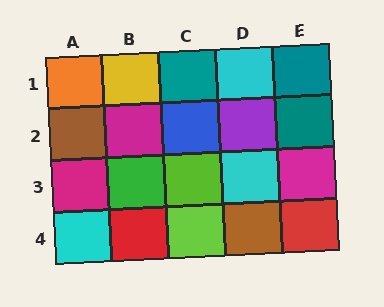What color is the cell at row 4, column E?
Red.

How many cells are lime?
2 cells are lime.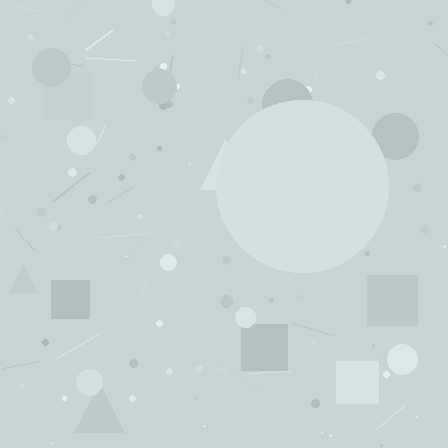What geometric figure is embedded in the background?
A circle is embedded in the background.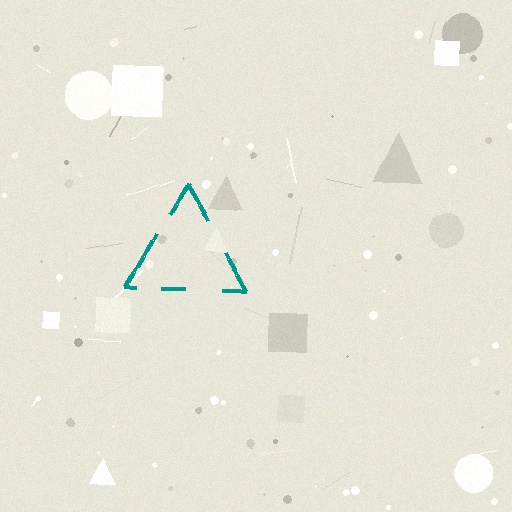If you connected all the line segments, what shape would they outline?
They would outline a triangle.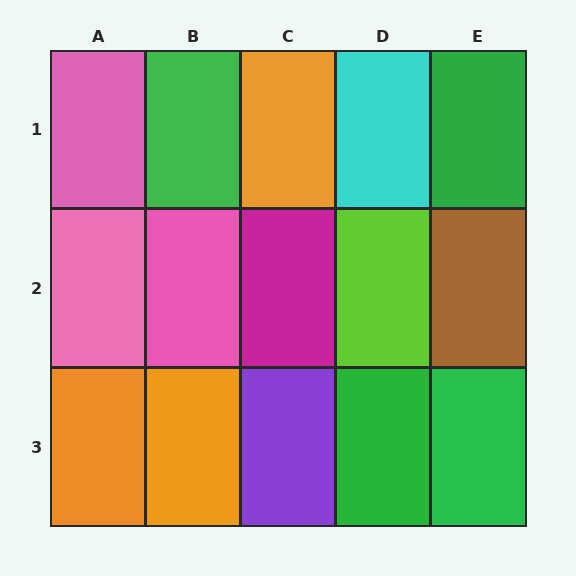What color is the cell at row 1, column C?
Orange.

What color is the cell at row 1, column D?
Cyan.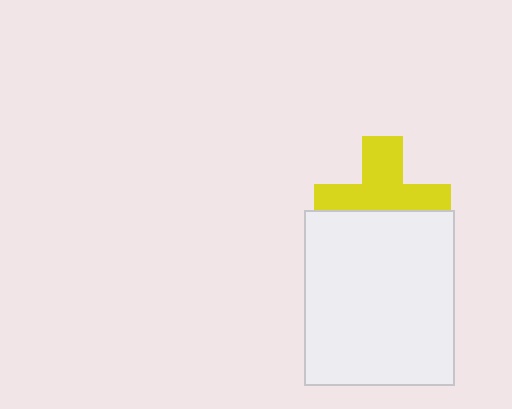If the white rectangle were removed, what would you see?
You would see the complete yellow cross.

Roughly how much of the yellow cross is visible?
About half of it is visible (roughly 57%).